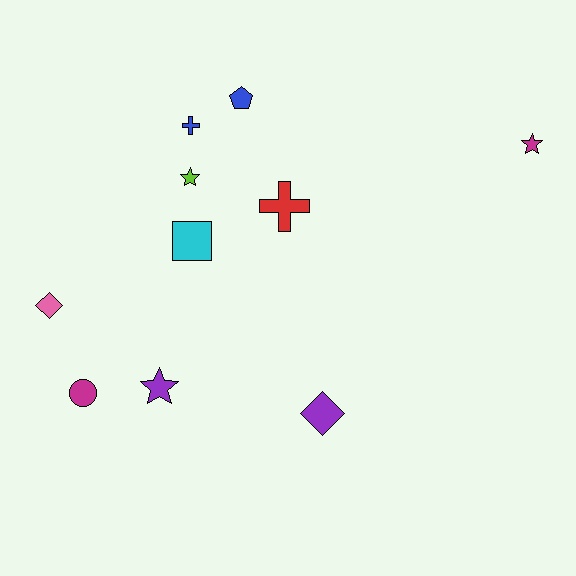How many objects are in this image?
There are 10 objects.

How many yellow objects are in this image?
There are no yellow objects.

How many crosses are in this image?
There are 2 crosses.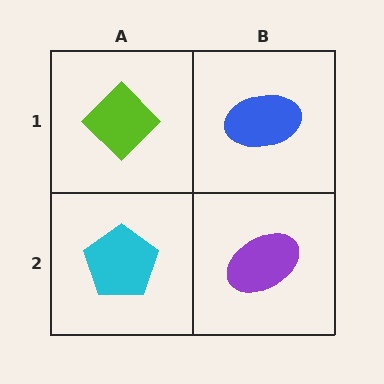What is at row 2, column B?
A purple ellipse.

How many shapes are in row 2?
2 shapes.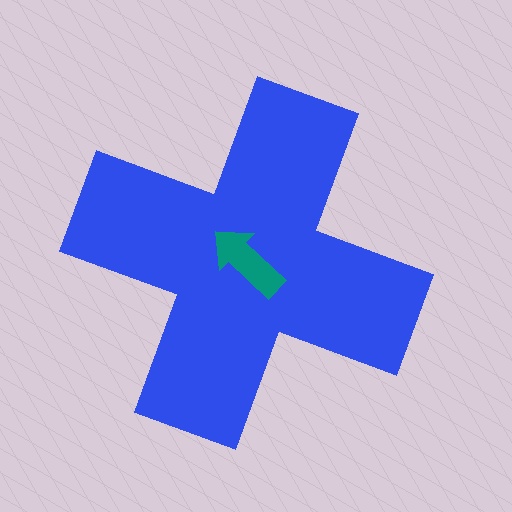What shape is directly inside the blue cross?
The teal arrow.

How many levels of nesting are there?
2.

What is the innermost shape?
The teal arrow.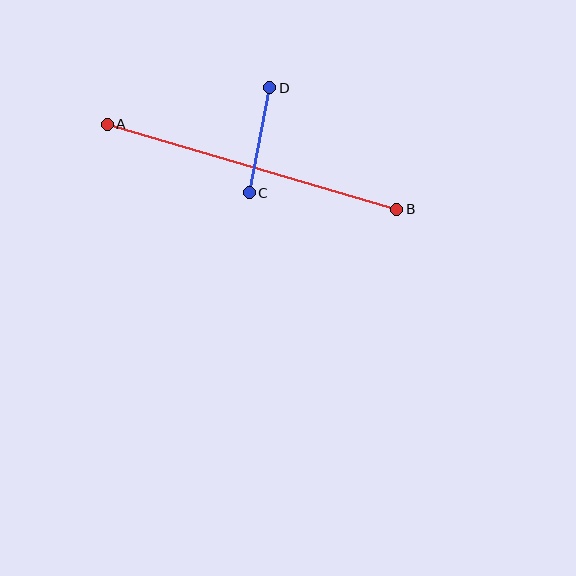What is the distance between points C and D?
The distance is approximately 107 pixels.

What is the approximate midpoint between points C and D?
The midpoint is at approximately (259, 140) pixels.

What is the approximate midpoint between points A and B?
The midpoint is at approximately (252, 167) pixels.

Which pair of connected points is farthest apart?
Points A and B are farthest apart.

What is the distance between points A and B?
The distance is approximately 302 pixels.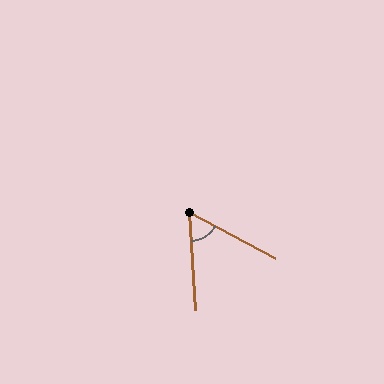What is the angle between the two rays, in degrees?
Approximately 58 degrees.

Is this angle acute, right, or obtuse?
It is acute.